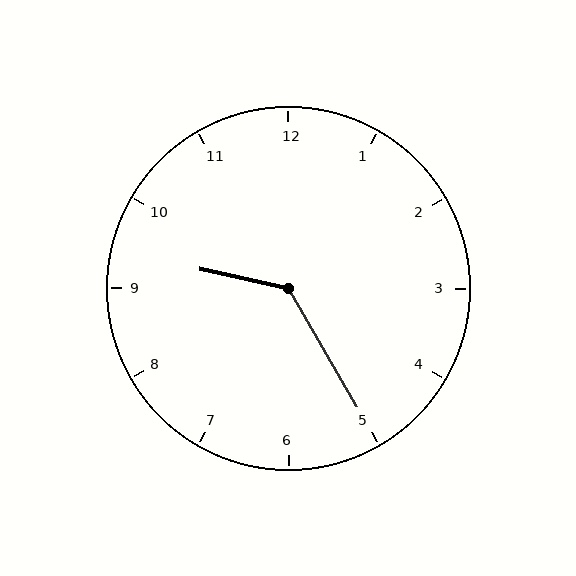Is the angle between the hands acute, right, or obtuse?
It is obtuse.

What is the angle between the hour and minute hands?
Approximately 132 degrees.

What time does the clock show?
9:25.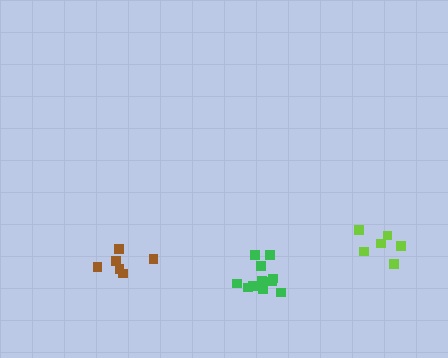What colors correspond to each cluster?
The clusters are colored: green, brown, lime.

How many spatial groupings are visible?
There are 3 spatial groupings.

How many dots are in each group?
Group 1: 11 dots, Group 2: 6 dots, Group 3: 6 dots (23 total).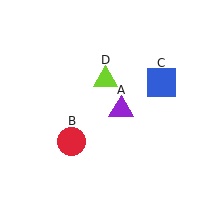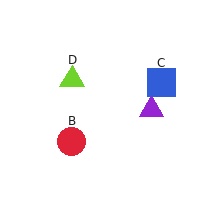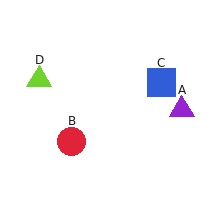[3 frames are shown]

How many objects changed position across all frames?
2 objects changed position: purple triangle (object A), lime triangle (object D).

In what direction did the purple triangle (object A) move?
The purple triangle (object A) moved right.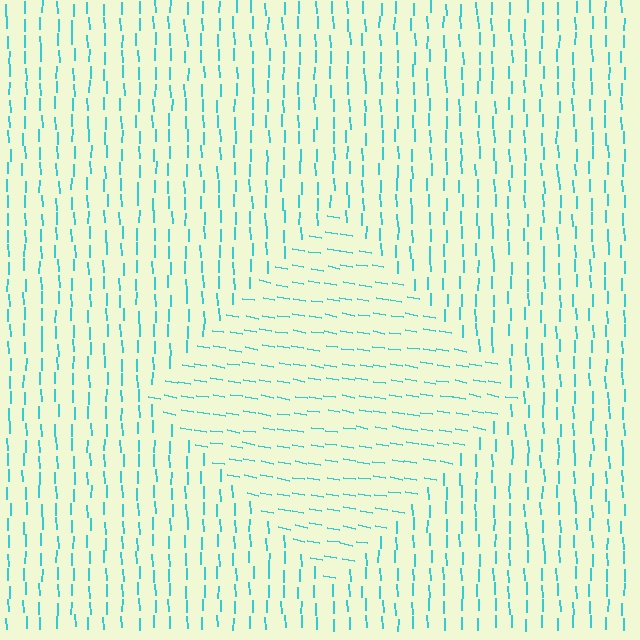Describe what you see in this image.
The image is filled with small cyan line segments. A diamond region in the image has lines oriented differently from the surrounding lines, creating a visible texture boundary.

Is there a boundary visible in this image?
Yes, there is a texture boundary formed by a change in line orientation.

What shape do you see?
I see a diamond.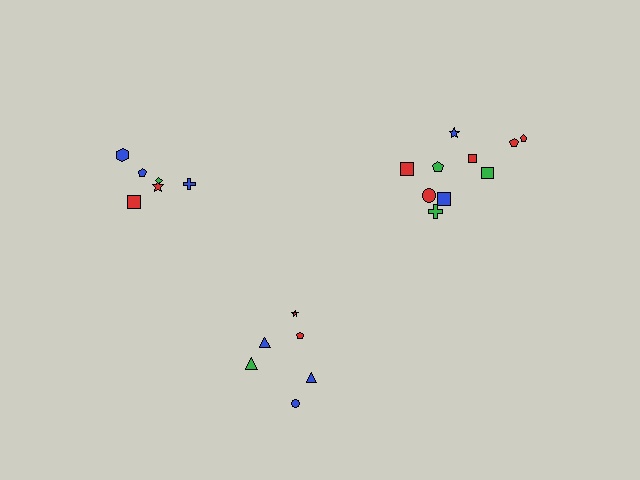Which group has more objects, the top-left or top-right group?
The top-right group.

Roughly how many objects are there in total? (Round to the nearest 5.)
Roughly 20 objects in total.